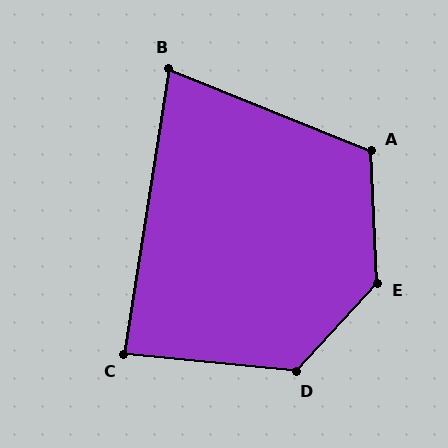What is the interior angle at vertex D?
Approximately 127 degrees (obtuse).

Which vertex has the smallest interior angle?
B, at approximately 77 degrees.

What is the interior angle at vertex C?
Approximately 87 degrees (approximately right).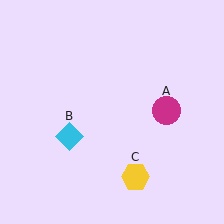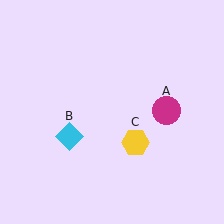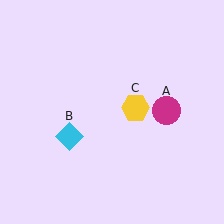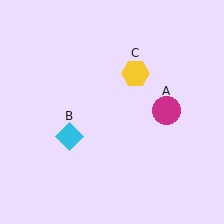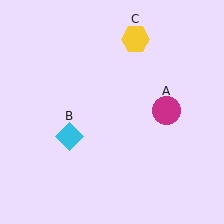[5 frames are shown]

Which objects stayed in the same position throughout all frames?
Magenta circle (object A) and cyan diamond (object B) remained stationary.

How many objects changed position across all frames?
1 object changed position: yellow hexagon (object C).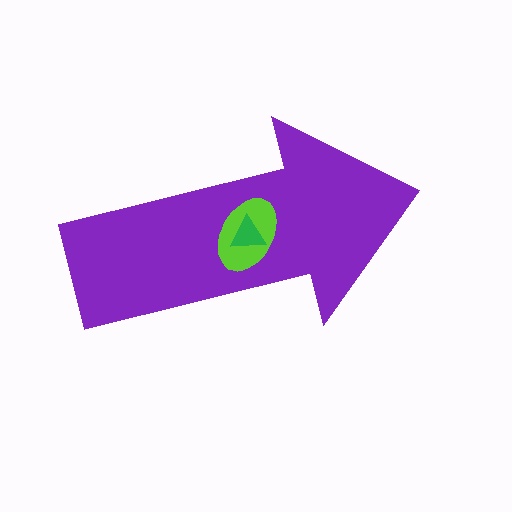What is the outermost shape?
The purple arrow.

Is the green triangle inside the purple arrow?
Yes.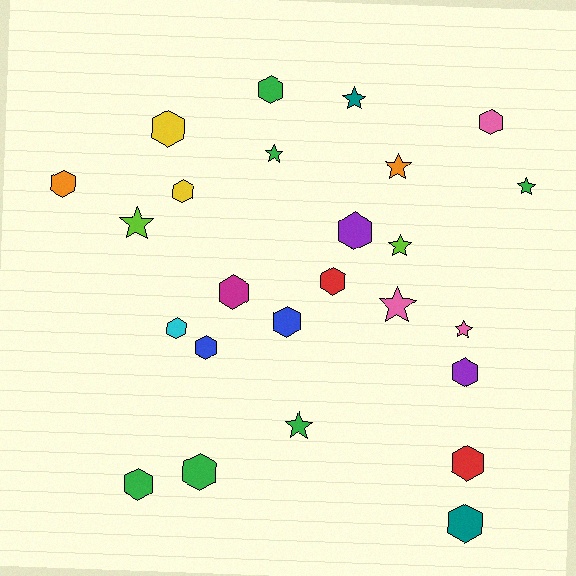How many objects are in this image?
There are 25 objects.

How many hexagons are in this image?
There are 16 hexagons.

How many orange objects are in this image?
There are 2 orange objects.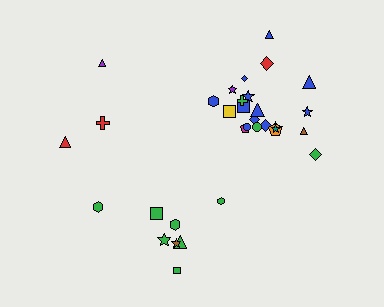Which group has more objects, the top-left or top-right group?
The top-right group.